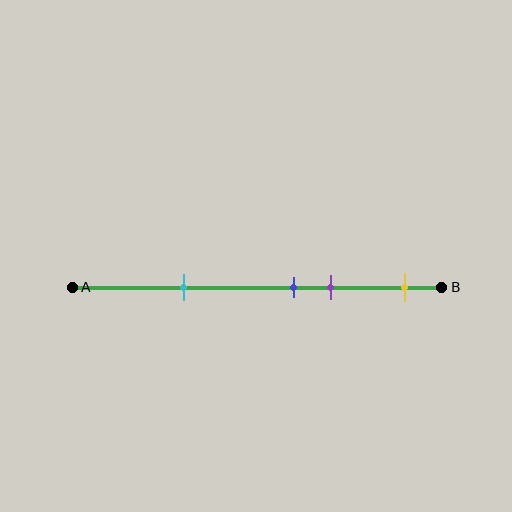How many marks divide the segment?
There are 4 marks dividing the segment.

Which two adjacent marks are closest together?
The blue and purple marks are the closest adjacent pair.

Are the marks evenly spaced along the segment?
No, the marks are not evenly spaced.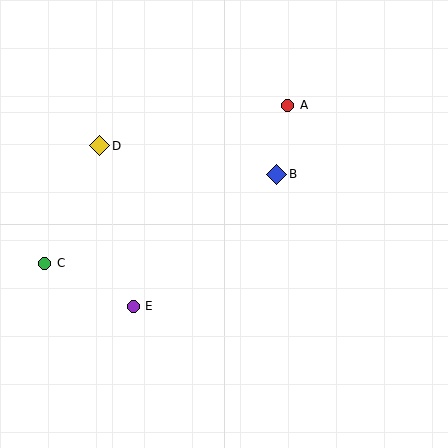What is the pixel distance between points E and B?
The distance between E and B is 195 pixels.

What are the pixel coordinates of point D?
Point D is at (100, 146).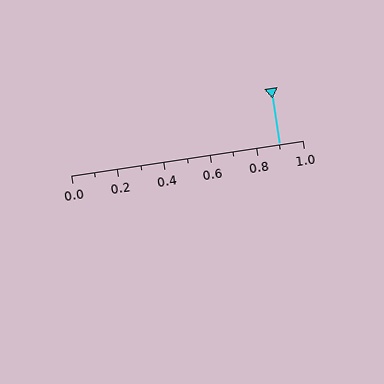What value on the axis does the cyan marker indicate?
The marker indicates approximately 0.9.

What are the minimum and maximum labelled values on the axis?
The axis runs from 0.0 to 1.0.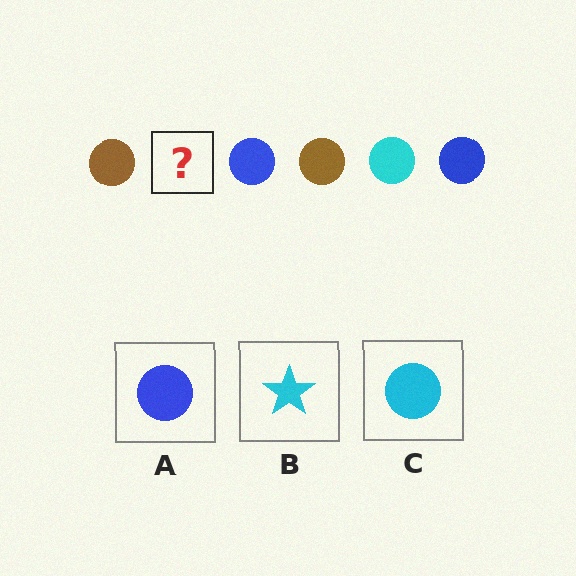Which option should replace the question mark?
Option C.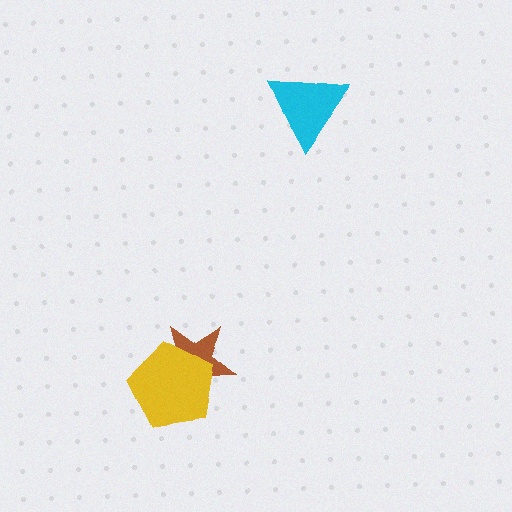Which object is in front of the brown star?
The yellow pentagon is in front of the brown star.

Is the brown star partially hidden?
Yes, it is partially covered by another shape.